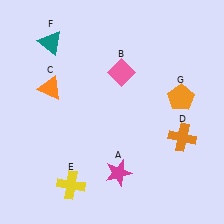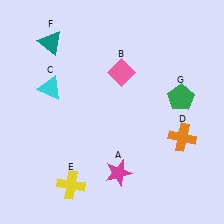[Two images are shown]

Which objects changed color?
C changed from orange to cyan. G changed from orange to green.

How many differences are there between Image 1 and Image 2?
There are 2 differences between the two images.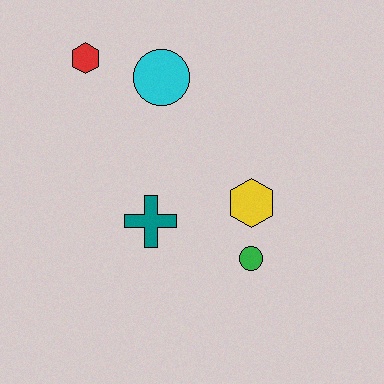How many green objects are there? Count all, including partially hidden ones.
There is 1 green object.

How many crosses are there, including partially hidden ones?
There is 1 cross.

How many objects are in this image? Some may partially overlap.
There are 5 objects.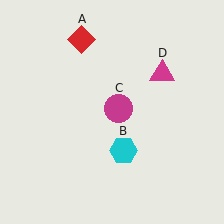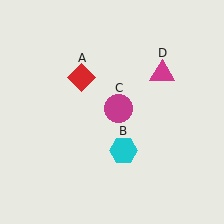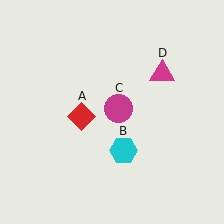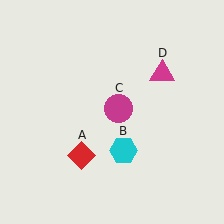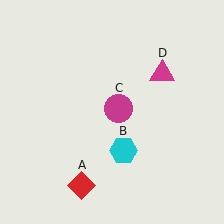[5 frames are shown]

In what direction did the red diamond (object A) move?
The red diamond (object A) moved down.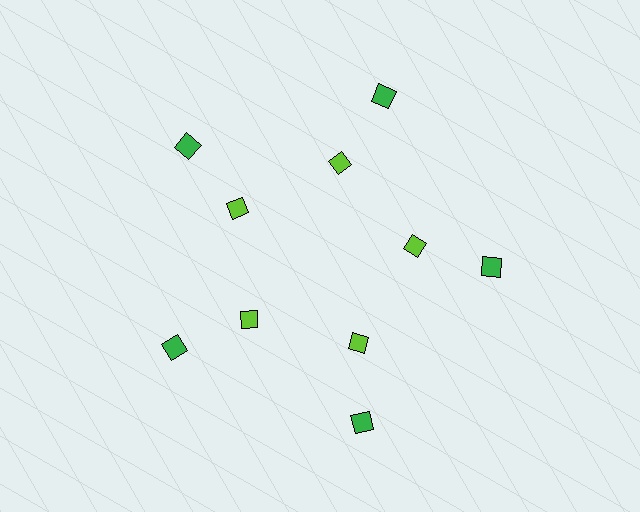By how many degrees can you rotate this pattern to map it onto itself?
The pattern maps onto itself every 72 degrees of rotation.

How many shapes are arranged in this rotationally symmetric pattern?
There are 10 shapes, arranged in 5 groups of 2.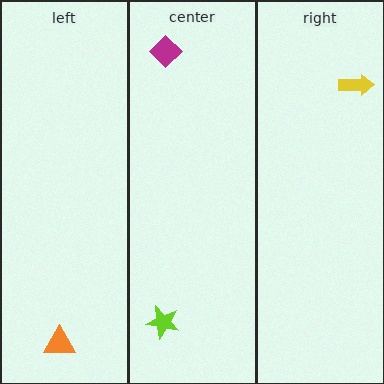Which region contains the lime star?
The center region.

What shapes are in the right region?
The yellow arrow.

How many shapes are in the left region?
1.